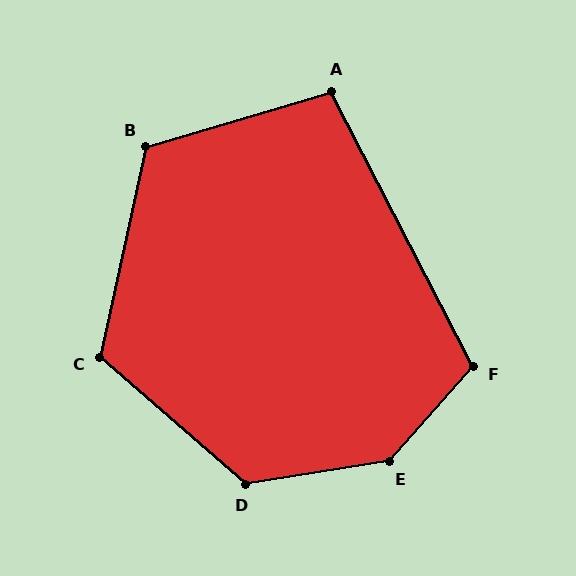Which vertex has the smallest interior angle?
A, at approximately 101 degrees.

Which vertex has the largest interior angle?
E, at approximately 140 degrees.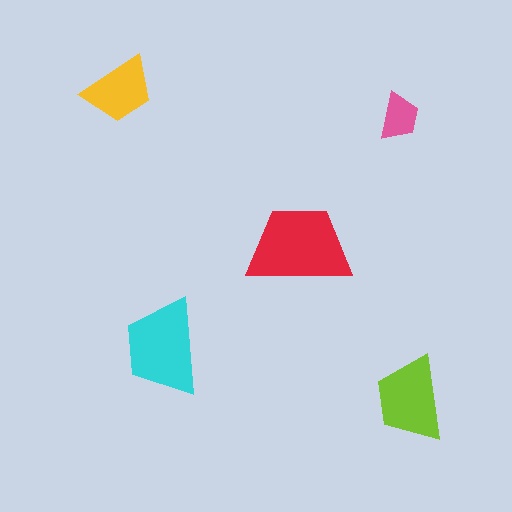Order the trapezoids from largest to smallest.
the red one, the cyan one, the lime one, the yellow one, the pink one.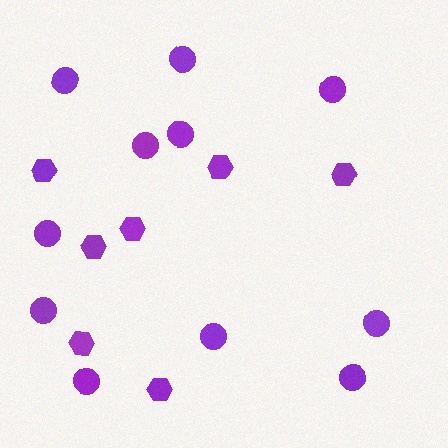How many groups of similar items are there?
There are 2 groups: one group of circles (11) and one group of hexagons (7).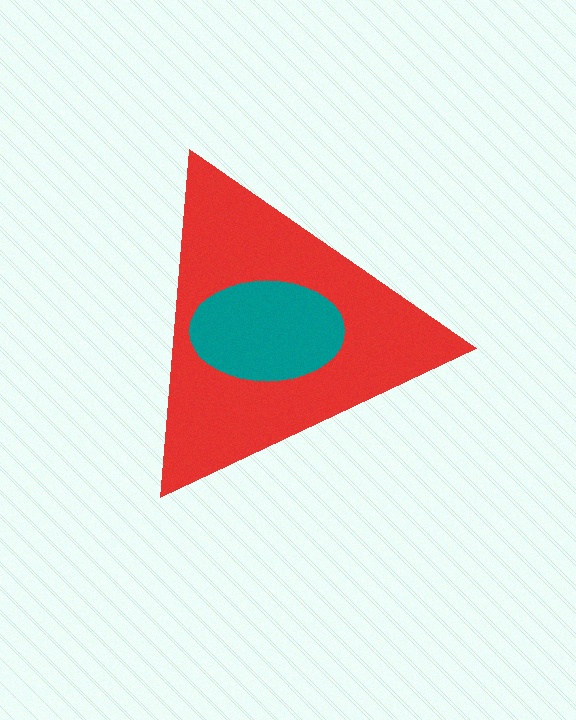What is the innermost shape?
The teal ellipse.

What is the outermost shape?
The red triangle.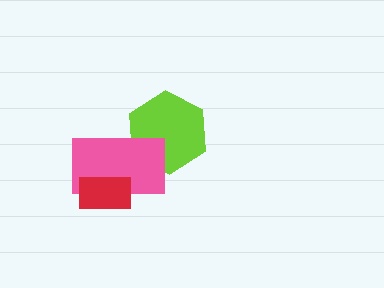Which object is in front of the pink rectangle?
The red rectangle is in front of the pink rectangle.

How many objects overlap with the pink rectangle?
2 objects overlap with the pink rectangle.